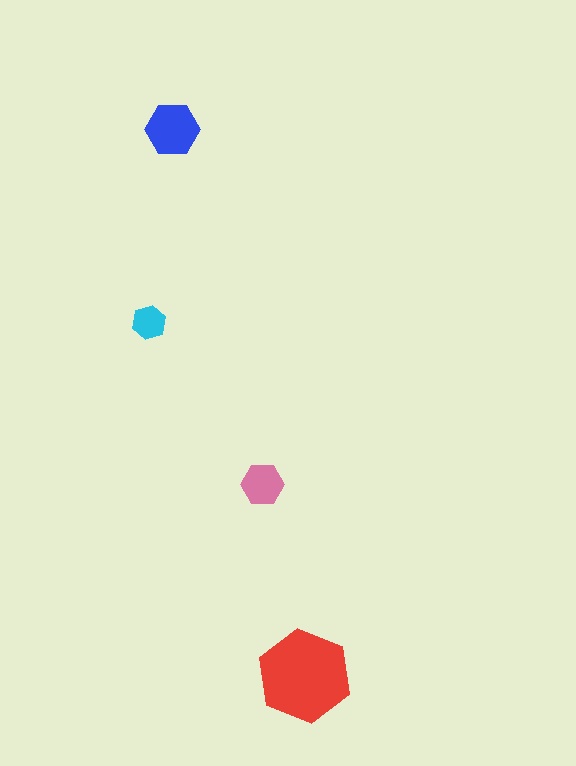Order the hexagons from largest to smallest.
the red one, the blue one, the pink one, the cyan one.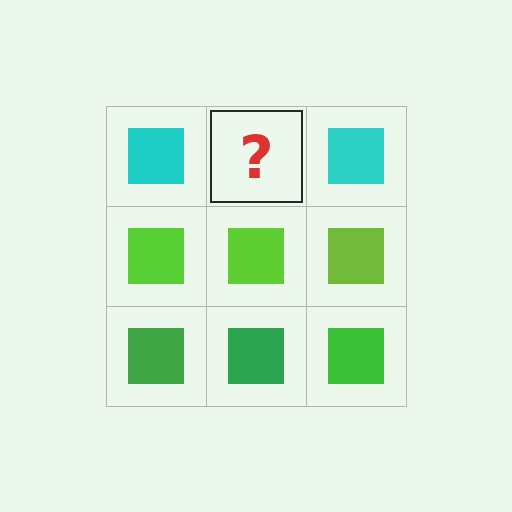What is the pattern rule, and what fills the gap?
The rule is that each row has a consistent color. The gap should be filled with a cyan square.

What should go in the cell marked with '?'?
The missing cell should contain a cyan square.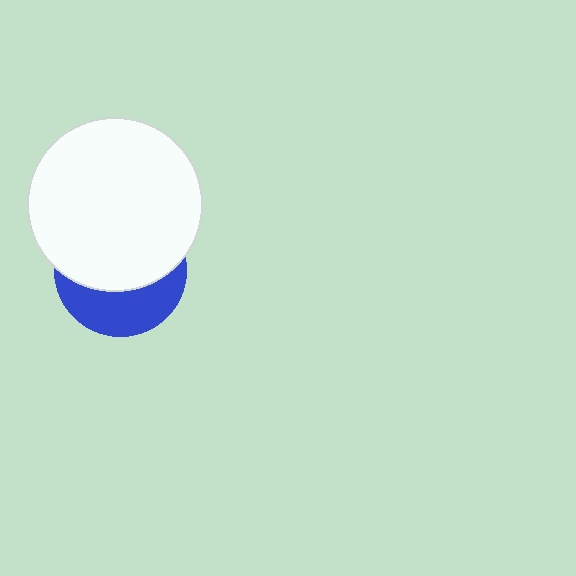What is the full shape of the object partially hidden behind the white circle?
The partially hidden object is a blue circle.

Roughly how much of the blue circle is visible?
A small part of it is visible (roughly 38%).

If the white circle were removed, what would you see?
You would see the complete blue circle.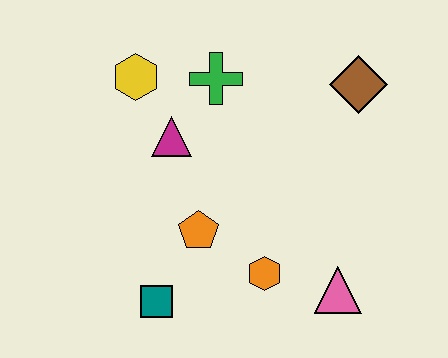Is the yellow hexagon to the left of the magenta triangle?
Yes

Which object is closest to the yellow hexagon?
The magenta triangle is closest to the yellow hexagon.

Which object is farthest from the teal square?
The brown diamond is farthest from the teal square.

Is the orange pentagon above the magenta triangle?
No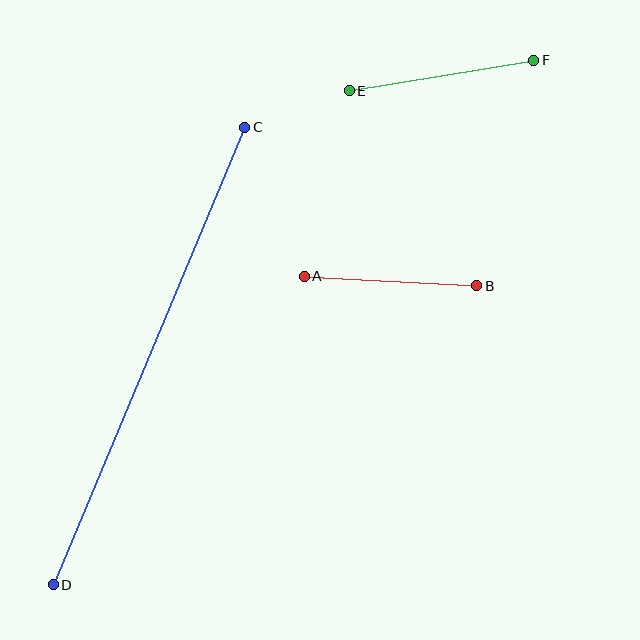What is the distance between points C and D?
The distance is approximately 496 pixels.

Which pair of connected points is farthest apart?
Points C and D are farthest apart.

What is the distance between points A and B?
The distance is approximately 173 pixels.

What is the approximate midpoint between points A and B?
The midpoint is at approximately (391, 281) pixels.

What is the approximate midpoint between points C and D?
The midpoint is at approximately (149, 356) pixels.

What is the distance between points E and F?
The distance is approximately 187 pixels.